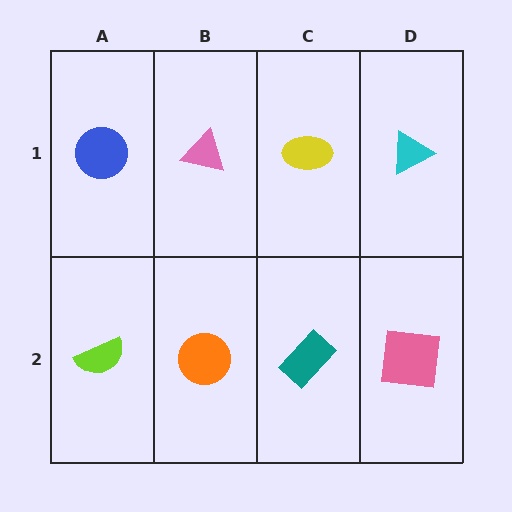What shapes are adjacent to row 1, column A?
A lime semicircle (row 2, column A), a pink triangle (row 1, column B).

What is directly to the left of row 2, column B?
A lime semicircle.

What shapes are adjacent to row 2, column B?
A pink triangle (row 1, column B), a lime semicircle (row 2, column A), a teal rectangle (row 2, column C).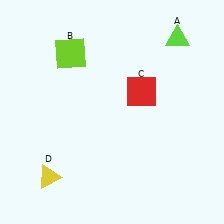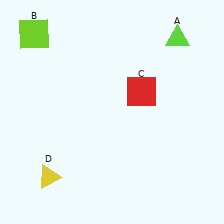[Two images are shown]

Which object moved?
The lime square (B) moved left.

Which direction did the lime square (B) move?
The lime square (B) moved left.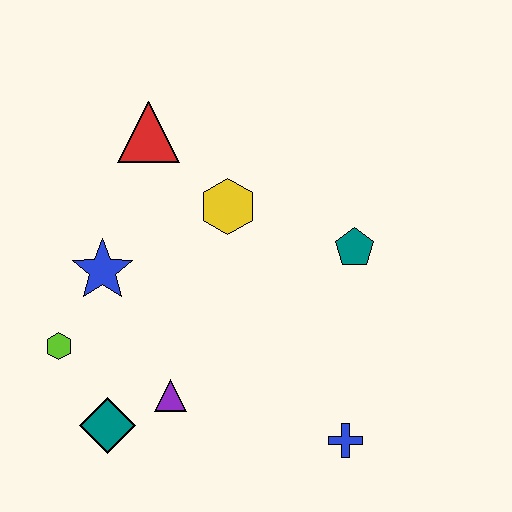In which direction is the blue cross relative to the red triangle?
The blue cross is below the red triangle.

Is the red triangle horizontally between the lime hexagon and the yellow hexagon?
Yes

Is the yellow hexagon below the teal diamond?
No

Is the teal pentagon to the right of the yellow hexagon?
Yes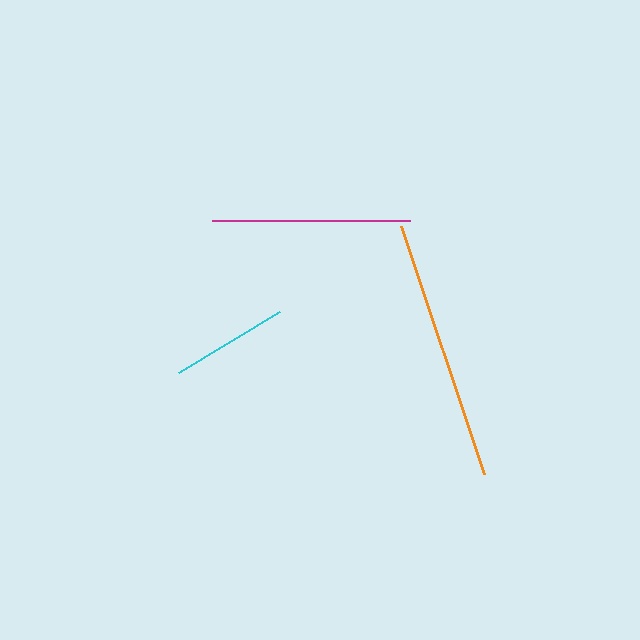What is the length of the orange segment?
The orange segment is approximately 262 pixels long.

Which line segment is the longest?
The orange line is the longest at approximately 262 pixels.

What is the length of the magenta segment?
The magenta segment is approximately 198 pixels long.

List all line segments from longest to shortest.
From longest to shortest: orange, magenta, cyan.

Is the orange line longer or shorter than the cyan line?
The orange line is longer than the cyan line.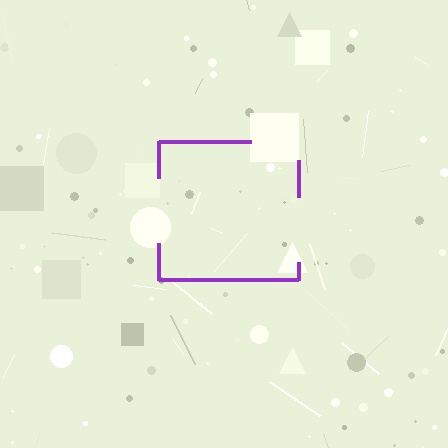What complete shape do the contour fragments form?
The contour fragments form a square.